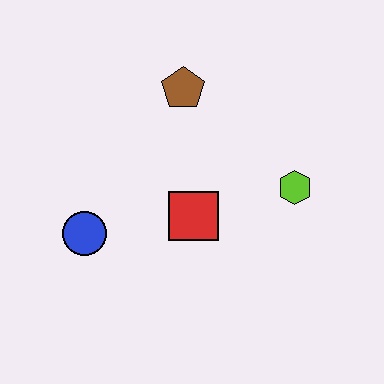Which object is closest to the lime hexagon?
The red square is closest to the lime hexagon.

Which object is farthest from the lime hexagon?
The blue circle is farthest from the lime hexagon.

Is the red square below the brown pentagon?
Yes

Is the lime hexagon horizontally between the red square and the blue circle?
No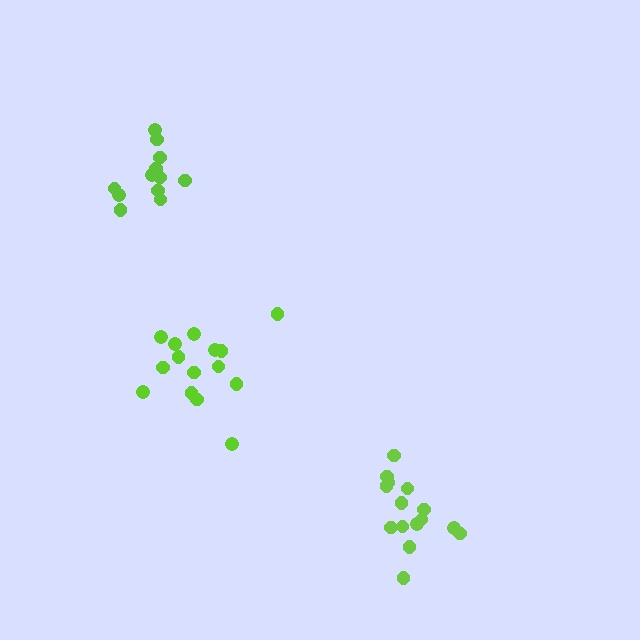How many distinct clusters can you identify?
There are 3 distinct clusters.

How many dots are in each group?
Group 1: 12 dots, Group 2: 15 dots, Group 3: 15 dots (42 total).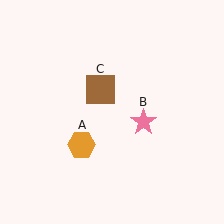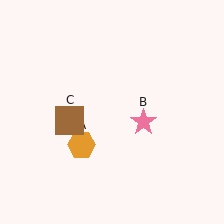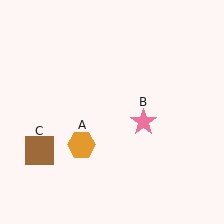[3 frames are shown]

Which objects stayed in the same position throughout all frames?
Orange hexagon (object A) and pink star (object B) remained stationary.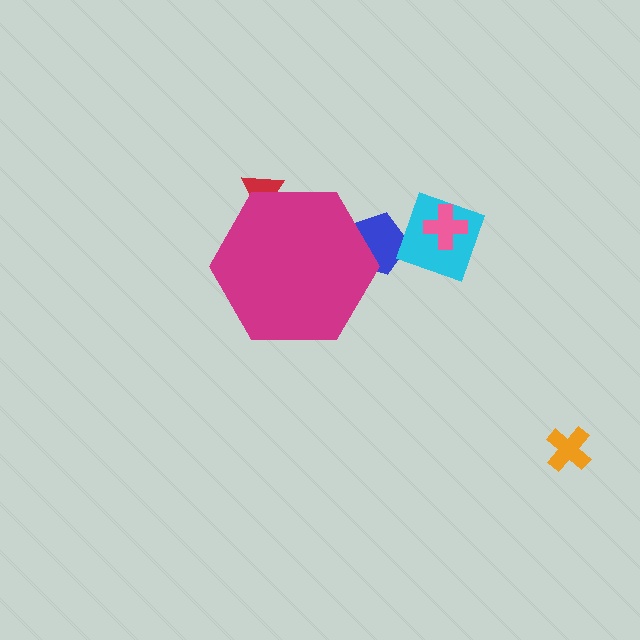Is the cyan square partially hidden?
No, the cyan square is fully visible.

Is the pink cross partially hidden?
No, the pink cross is fully visible.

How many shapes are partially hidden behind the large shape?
2 shapes are partially hidden.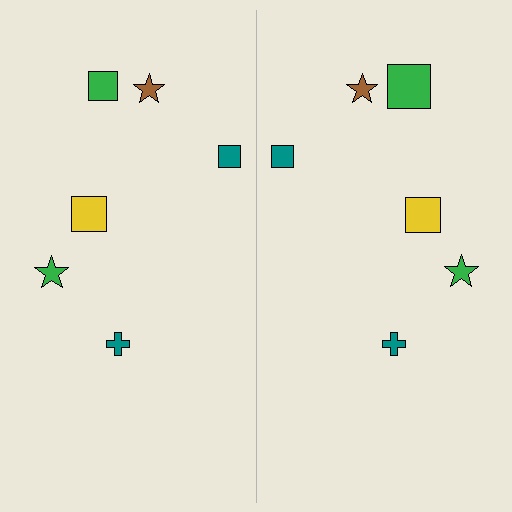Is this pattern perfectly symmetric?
No, the pattern is not perfectly symmetric. The green square on the right side has a different size than its mirror counterpart.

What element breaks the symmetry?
The green square on the right side has a different size than its mirror counterpart.